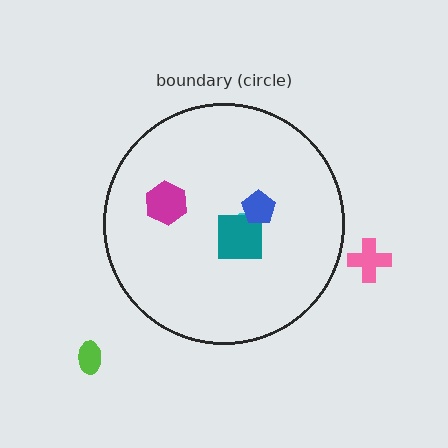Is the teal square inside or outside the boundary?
Inside.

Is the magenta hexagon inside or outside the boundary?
Inside.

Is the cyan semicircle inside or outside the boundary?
Inside.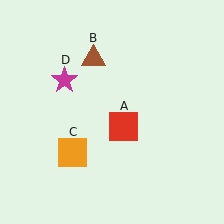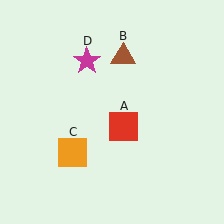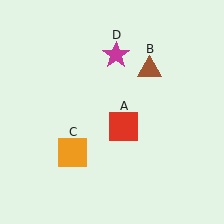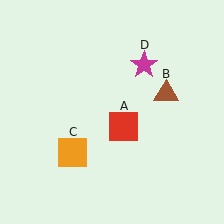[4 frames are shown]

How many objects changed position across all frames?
2 objects changed position: brown triangle (object B), magenta star (object D).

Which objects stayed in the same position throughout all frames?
Red square (object A) and orange square (object C) remained stationary.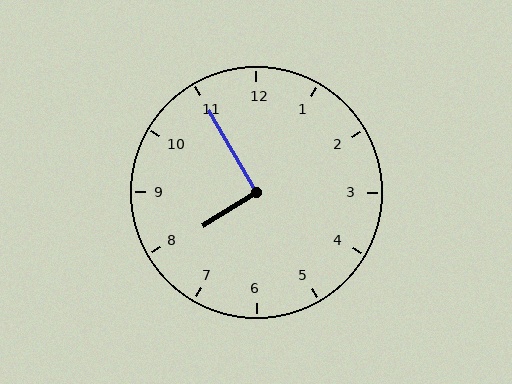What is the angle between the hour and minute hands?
Approximately 92 degrees.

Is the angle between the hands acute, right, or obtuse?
It is right.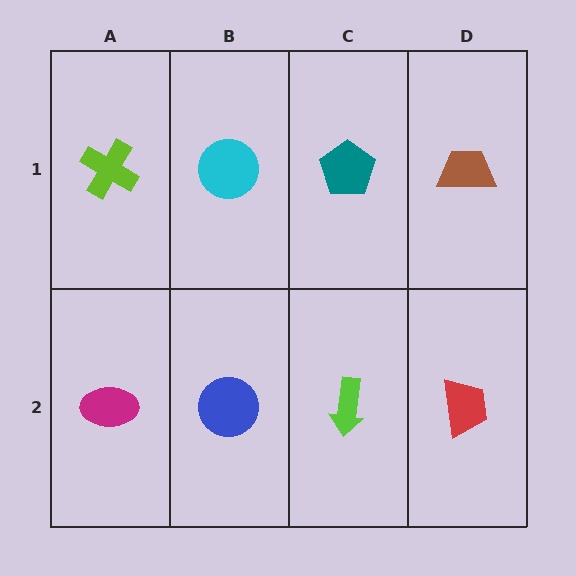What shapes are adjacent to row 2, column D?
A brown trapezoid (row 1, column D), a lime arrow (row 2, column C).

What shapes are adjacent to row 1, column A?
A magenta ellipse (row 2, column A), a cyan circle (row 1, column B).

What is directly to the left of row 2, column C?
A blue circle.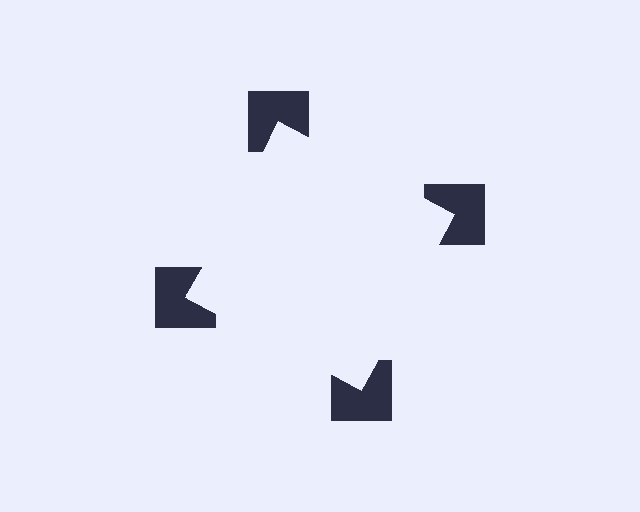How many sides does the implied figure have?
4 sides.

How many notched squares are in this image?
There are 4 — one at each vertex of the illusory square.